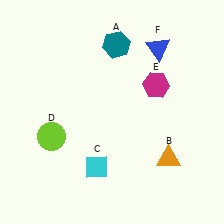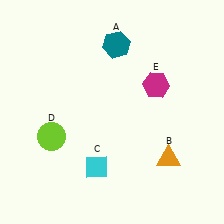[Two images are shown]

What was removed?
The blue triangle (F) was removed in Image 2.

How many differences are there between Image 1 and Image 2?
There is 1 difference between the two images.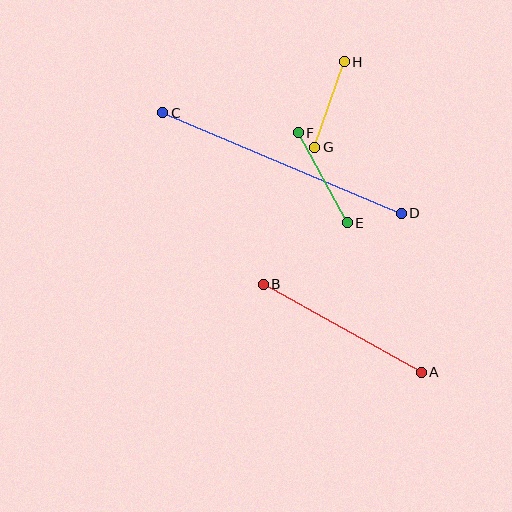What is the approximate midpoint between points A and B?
The midpoint is at approximately (342, 328) pixels.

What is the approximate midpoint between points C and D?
The midpoint is at approximately (282, 163) pixels.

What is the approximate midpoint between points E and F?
The midpoint is at approximately (323, 178) pixels.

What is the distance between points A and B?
The distance is approximately 181 pixels.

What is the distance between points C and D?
The distance is approximately 259 pixels.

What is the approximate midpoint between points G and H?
The midpoint is at approximately (329, 105) pixels.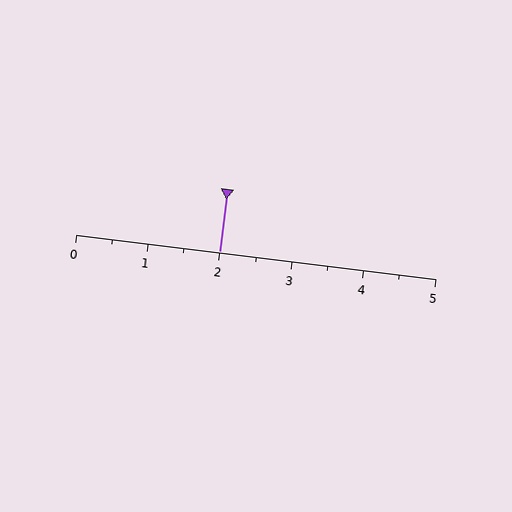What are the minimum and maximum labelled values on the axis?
The axis runs from 0 to 5.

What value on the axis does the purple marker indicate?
The marker indicates approximately 2.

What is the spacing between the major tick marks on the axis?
The major ticks are spaced 1 apart.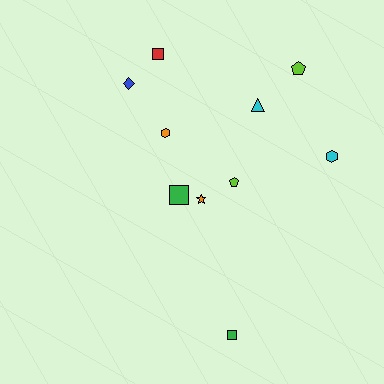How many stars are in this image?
There is 1 star.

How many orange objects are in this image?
There are 2 orange objects.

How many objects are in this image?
There are 10 objects.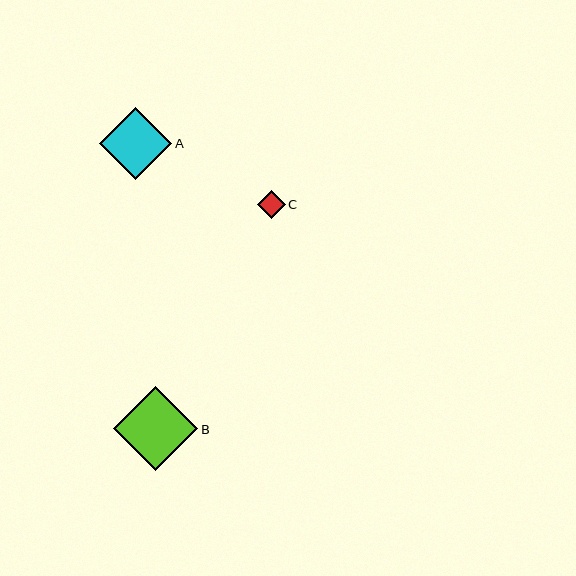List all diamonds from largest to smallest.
From largest to smallest: B, A, C.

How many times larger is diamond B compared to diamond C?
Diamond B is approximately 3.1 times the size of diamond C.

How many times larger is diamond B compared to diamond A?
Diamond B is approximately 1.2 times the size of diamond A.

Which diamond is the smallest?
Diamond C is the smallest with a size of approximately 28 pixels.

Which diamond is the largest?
Diamond B is the largest with a size of approximately 84 pixels.